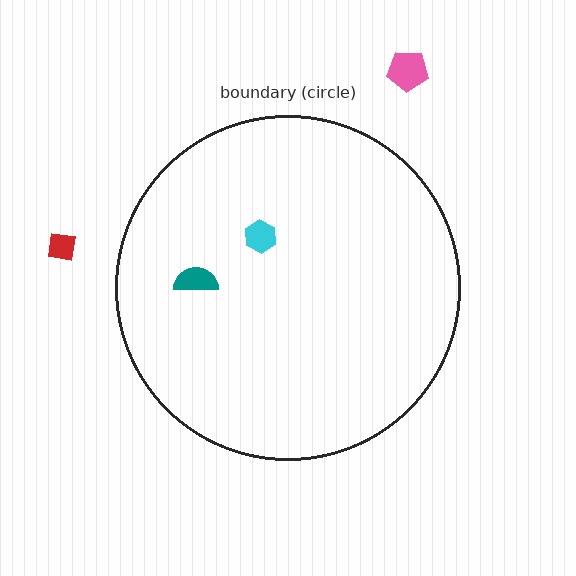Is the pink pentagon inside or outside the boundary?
Outside.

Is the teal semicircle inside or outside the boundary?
Inside.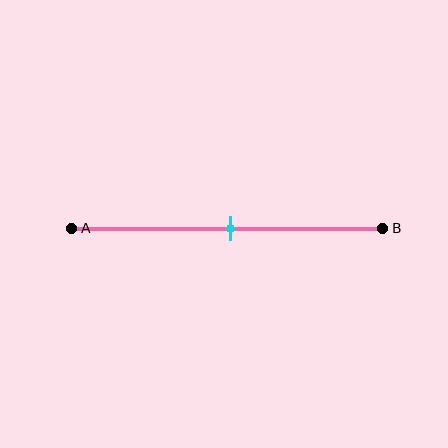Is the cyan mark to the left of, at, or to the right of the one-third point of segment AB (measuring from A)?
The cyan mark is to the right of the one-third point of segment AB.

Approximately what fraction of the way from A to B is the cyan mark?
The cyan mark is approximately 50% of the way from A to B.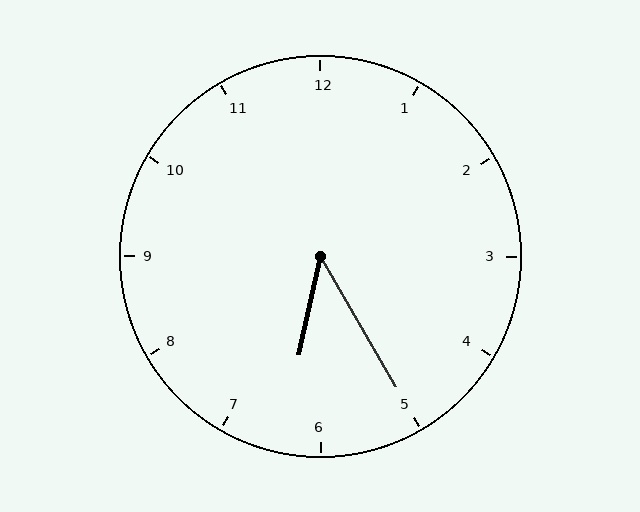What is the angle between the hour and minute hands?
Approximately 42 degrees.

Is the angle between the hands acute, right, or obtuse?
It is acute.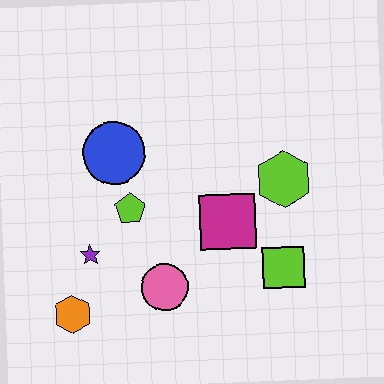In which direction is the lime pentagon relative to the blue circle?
The lime pentagon is below the blue circle.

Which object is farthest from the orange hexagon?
The lime hexagon is farthest from the orange hexagon.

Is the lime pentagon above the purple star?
Yes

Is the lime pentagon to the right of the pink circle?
No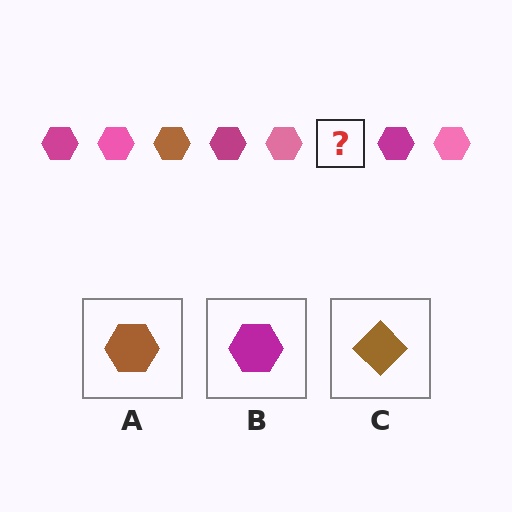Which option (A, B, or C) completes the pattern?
A.